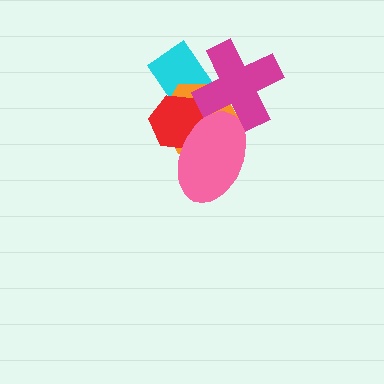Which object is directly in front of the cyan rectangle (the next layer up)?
The orange hexagon is directly in front of the cyan rectangle.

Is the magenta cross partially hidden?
No, no other shape covers it.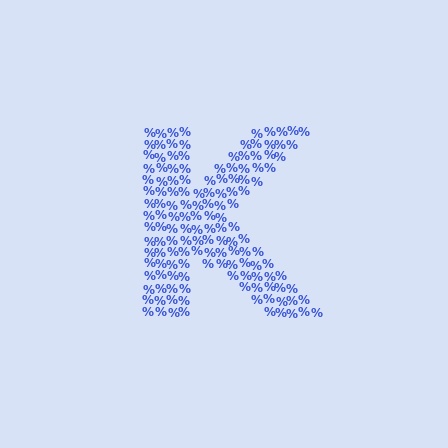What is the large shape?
The large shape is the letter K.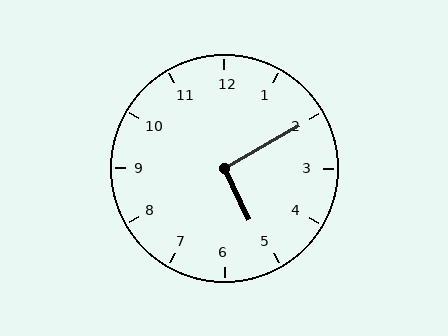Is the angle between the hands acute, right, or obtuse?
It is right.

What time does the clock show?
5:10.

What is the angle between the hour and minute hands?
Approximately 95 degrees.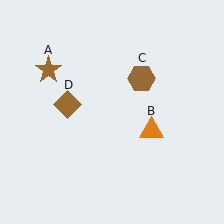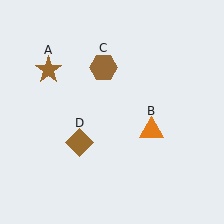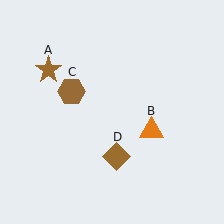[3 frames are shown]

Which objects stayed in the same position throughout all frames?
Brown star (object A) and orange triangle (object B) remained stationary.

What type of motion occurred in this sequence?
The brown hexagon (object C), brown diamond (object D) rotated counterclockwise around the center of the scene.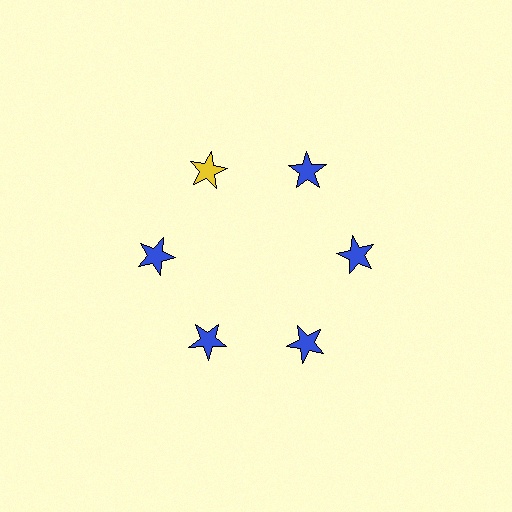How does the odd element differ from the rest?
It has a different color: yellow instead of blue.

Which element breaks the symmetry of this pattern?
The yellow star at roughly the 11 o'clock position breaks the symmetry. All other shapes are blue stars.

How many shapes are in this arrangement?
There are 6 shapes arranged in a ring pattern.